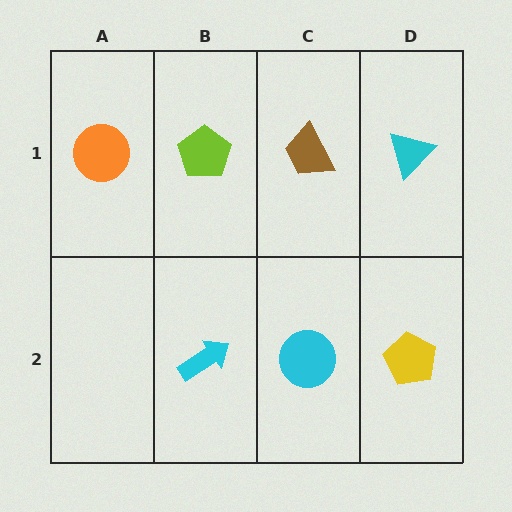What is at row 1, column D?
A cyan triangle.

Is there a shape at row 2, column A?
No, that cell is empty.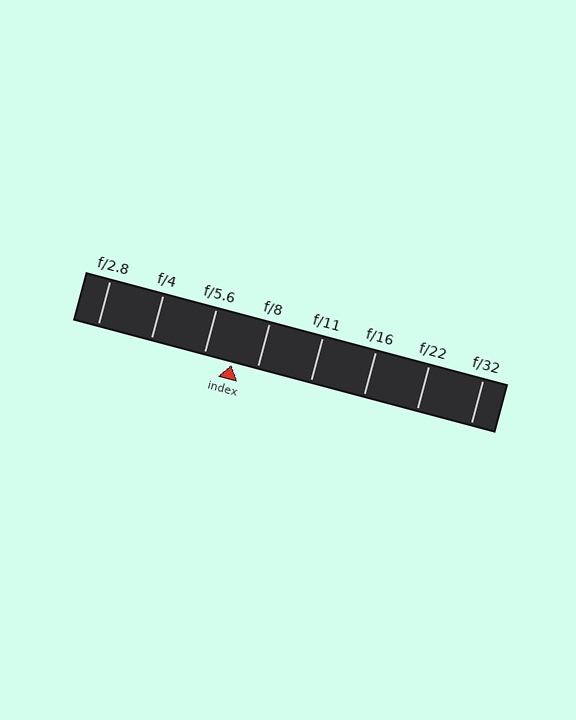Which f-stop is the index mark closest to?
The index mark is closest to f/8.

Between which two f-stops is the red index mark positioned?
The index mark is between f/5.6 and f/8.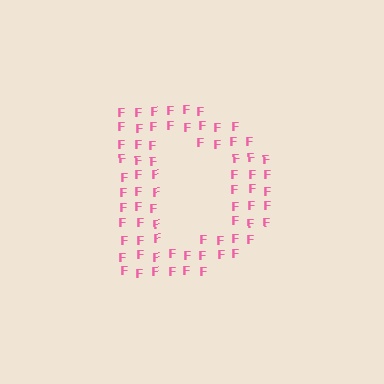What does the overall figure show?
The overall figure shows the letter D.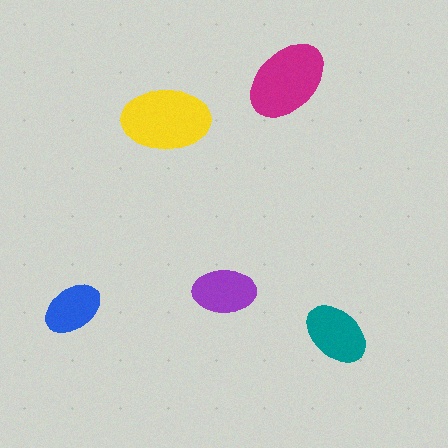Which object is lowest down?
The teal ellipse is bottommost.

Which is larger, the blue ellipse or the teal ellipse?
The teal one.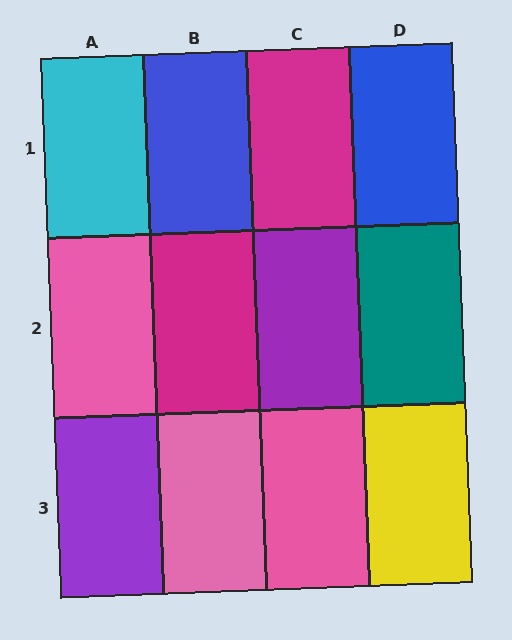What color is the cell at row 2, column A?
Pink.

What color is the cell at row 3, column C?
Pink.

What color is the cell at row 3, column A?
Purple.